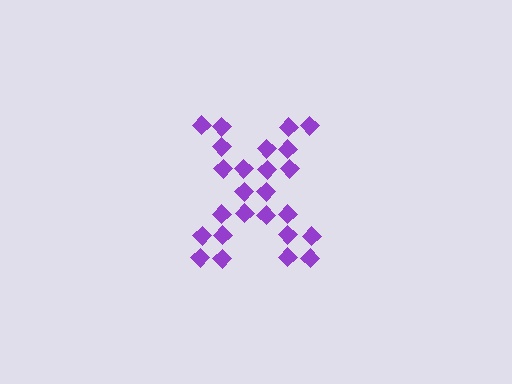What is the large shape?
The large shape is the letter X.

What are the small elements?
The small elements are diamonds.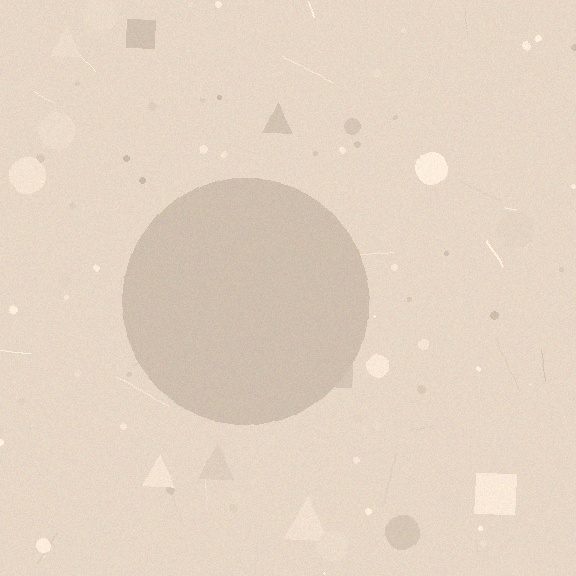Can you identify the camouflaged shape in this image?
The camouflaged shape is a circle.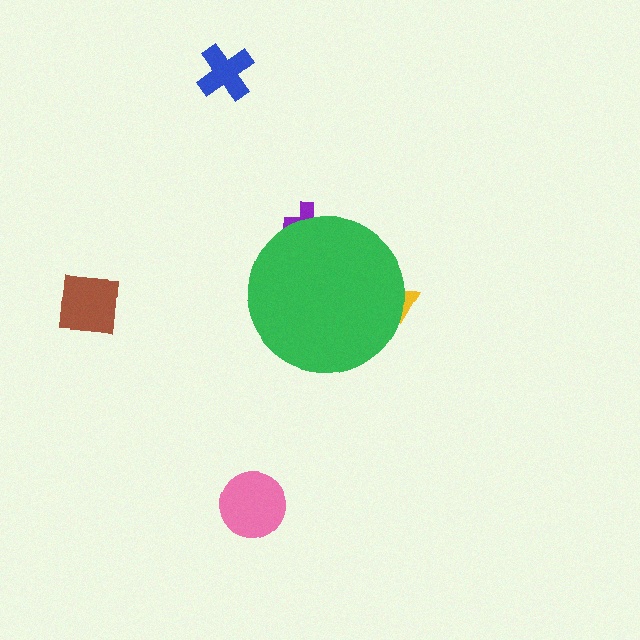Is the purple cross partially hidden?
Yes, the purple cross is partially hidden behind the green circle.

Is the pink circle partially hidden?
No, the pink circle is fully visible.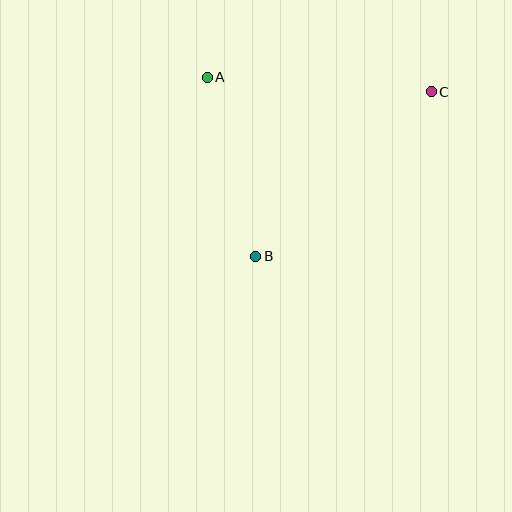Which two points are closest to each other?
Points A and B are closest to each other.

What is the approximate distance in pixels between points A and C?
The distance between A and C is approximately 225 pixels.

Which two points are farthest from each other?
Points B and C are farthest from each other.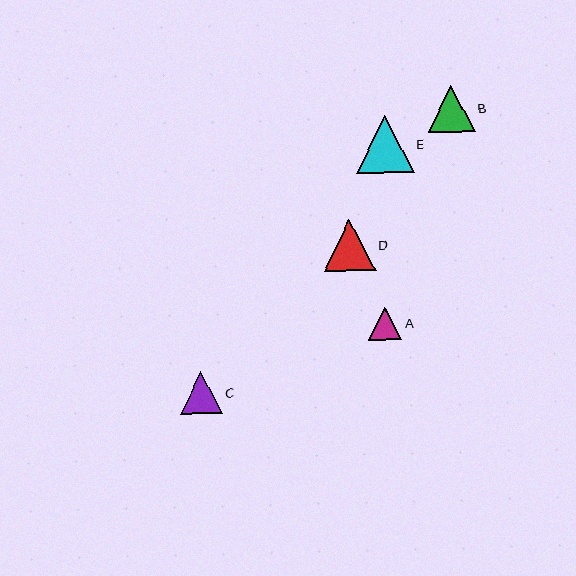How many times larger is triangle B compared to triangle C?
Triangle B is approximately 1.1 times the size of triangle C.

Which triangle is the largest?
Triangle E is the largest with a size of approximately 58 pixels.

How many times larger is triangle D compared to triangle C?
Triangle D is approximately 1.2 times the size of triangle C.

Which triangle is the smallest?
Triangle A is the smallest with a size of approximately 34 pixels.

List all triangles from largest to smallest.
From largest to smallest: E, D, B, C, A.